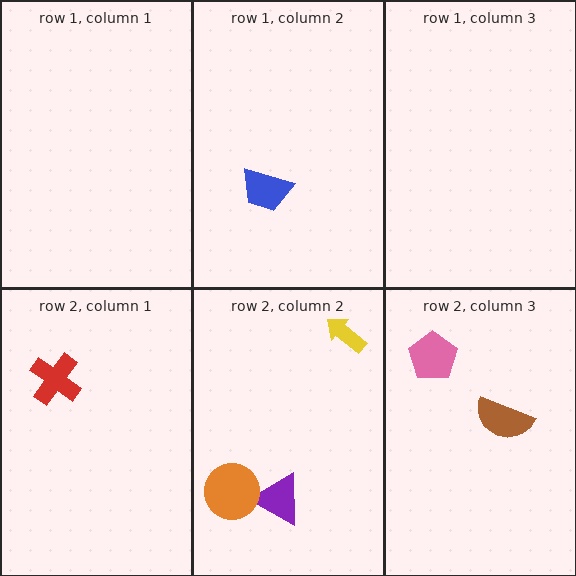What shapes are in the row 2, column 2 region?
The purple triangle, the orange circle, the yellow arrow.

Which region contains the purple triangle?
The row 2, column 2 region.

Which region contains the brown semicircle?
The row 2, column 3 region.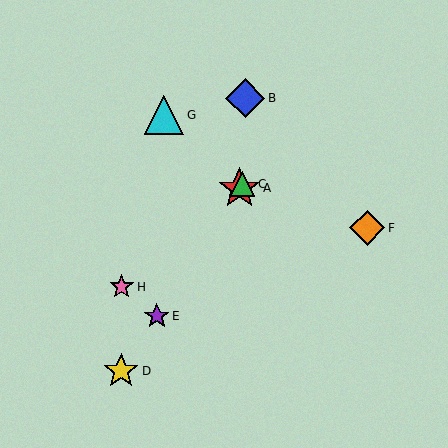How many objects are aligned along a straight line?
4 objects (A, C, D, E) are aligned along a straight line.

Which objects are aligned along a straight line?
Objects A, C, D, E are aligned along a straight line.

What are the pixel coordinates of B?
Object B is at (245, 98).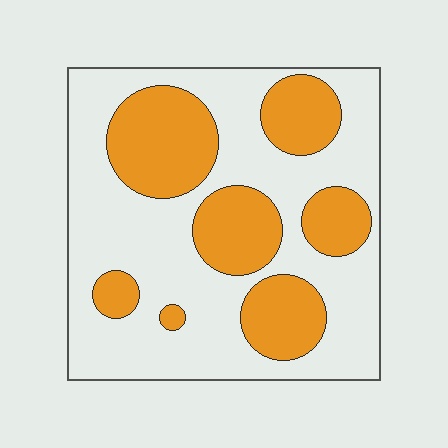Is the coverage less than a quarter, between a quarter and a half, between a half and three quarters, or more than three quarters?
Between a quarter and a half.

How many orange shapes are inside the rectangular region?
7.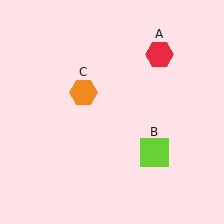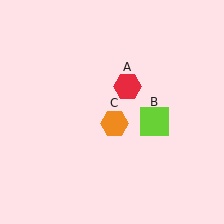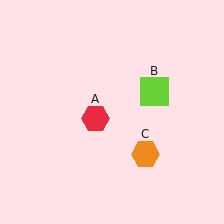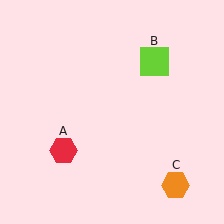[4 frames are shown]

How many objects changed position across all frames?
3 objects changed position: red hexagon (object A), lime square (object B), orange hexagon (object C).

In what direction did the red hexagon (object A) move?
The red hexagon (object A) moved down and to the left.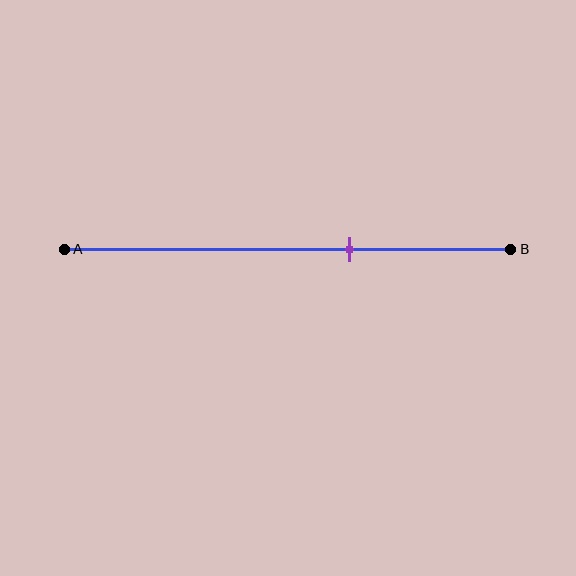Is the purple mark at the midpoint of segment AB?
No, the mark is at about 65% from A, not at the 50% midpoint.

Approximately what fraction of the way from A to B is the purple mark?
The purple mark is approximately 65% of the way from A to B.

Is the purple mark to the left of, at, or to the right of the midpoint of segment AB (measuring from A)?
The purple mark is to the right of the midpoint of segment AB.